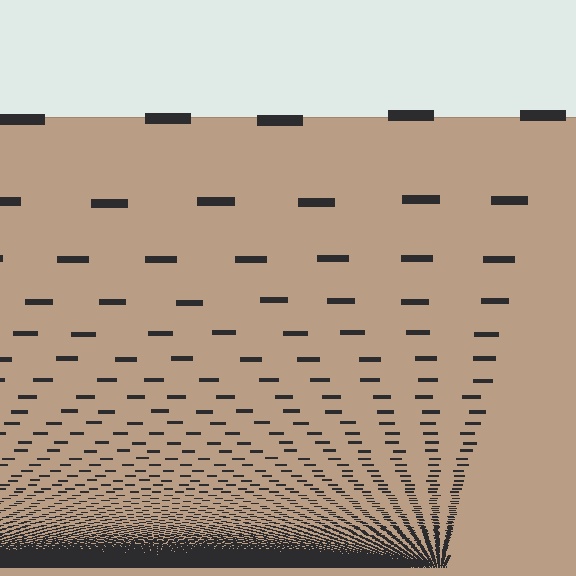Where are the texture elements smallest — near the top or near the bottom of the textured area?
Near the bottom.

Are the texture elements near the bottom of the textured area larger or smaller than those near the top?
Smaller. The gradient is inverted — elements near the bottom are smaller and denser.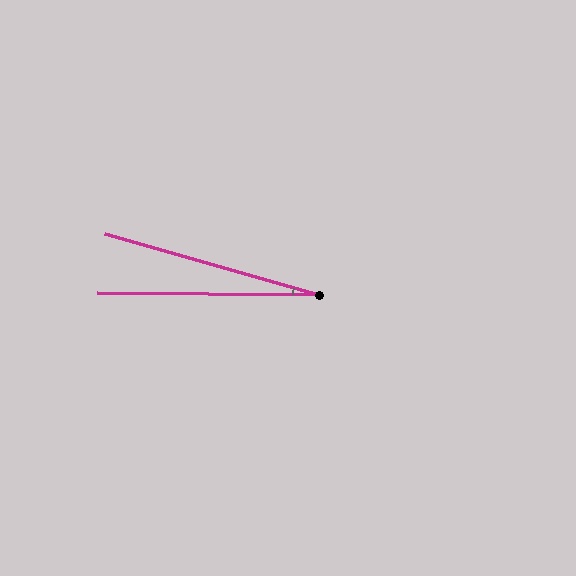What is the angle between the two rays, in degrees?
Approximately 15 degrees.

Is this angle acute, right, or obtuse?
It is acute.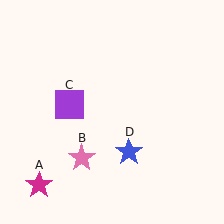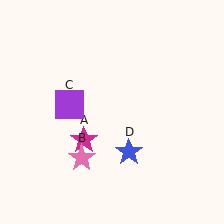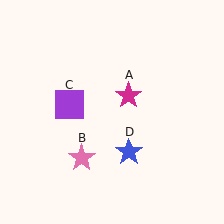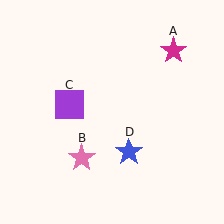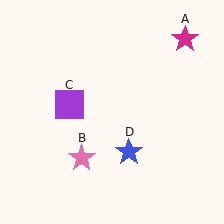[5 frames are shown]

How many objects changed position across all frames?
1 object changed position: magenta star (object A).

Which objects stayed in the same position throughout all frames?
Pink star (object B) and purple square (object C) and blue star (object D) remained stationary.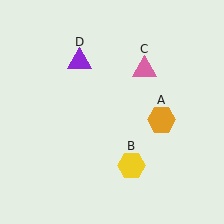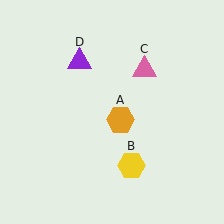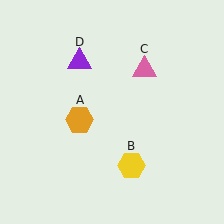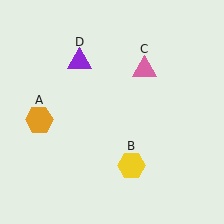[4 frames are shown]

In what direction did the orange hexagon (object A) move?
The orange hexagon (object A) moved left.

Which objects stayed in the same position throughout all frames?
Yellow hexagon (object B) and pink triangle (object C) and purple triangle (object D) remained stationary.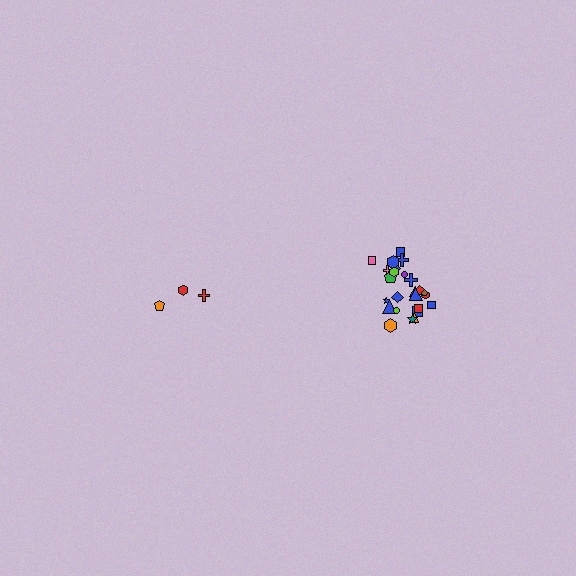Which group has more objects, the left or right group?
The right group.